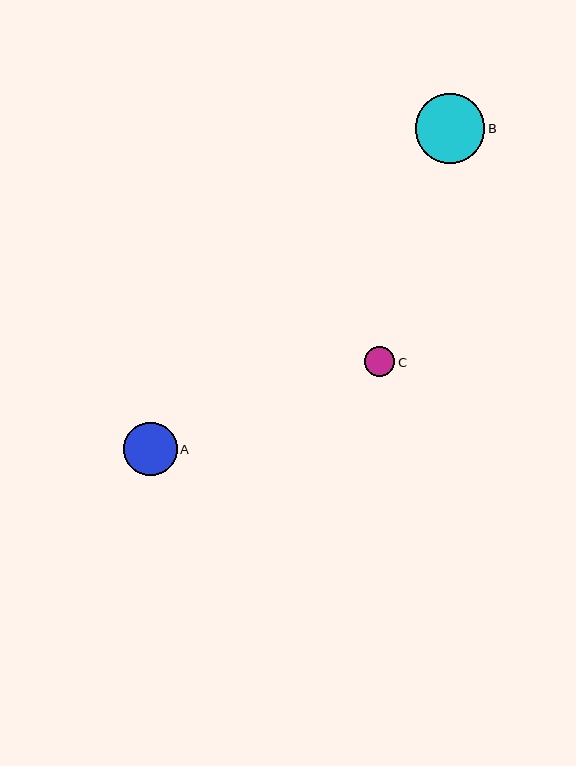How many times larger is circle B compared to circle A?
Circle B is approximately 1.3 times the size of circle A.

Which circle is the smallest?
Circle C is the smallest with a size of approximately 30 pixels.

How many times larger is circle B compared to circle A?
Circle B is approximately 1.3 times the size of circle A.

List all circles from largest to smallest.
From largest to smallest: B, A, C.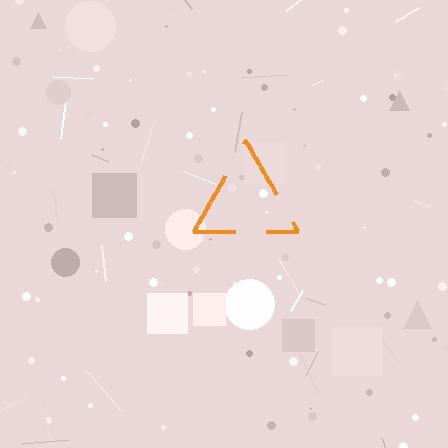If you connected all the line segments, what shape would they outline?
They would outline a triangle.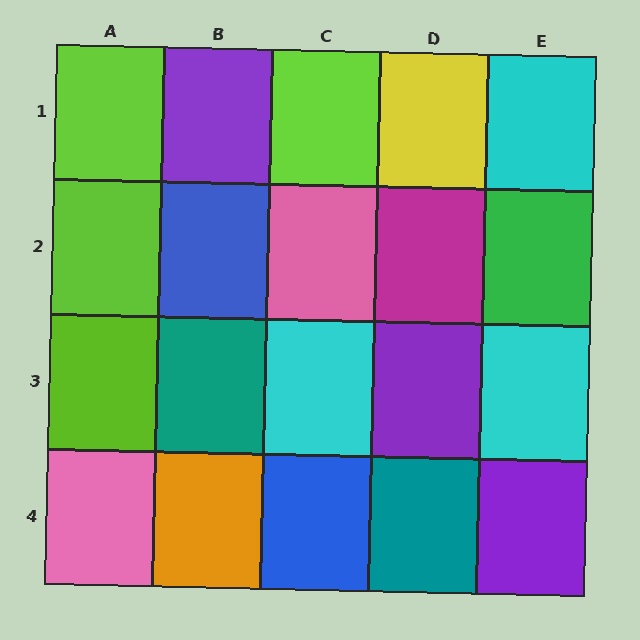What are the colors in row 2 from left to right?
Lime, blue, pink, magenta, green.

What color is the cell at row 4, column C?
Blue.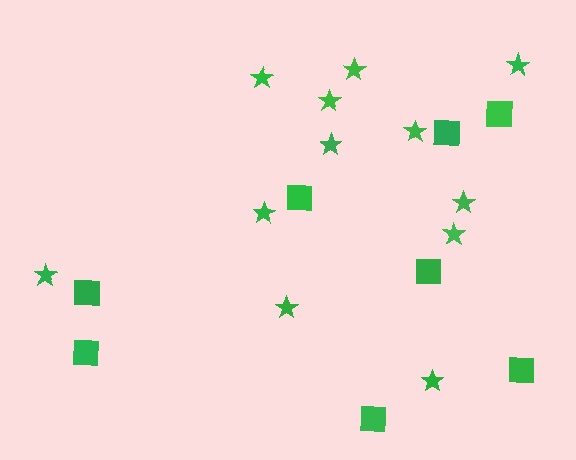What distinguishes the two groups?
There are 2 groups: one group of squares (8) and one group of stars (12).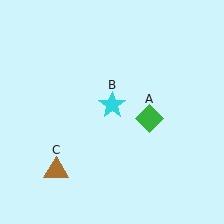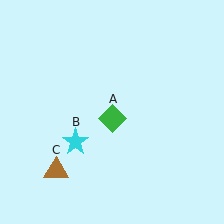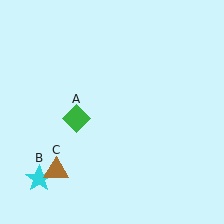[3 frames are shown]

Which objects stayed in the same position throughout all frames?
Brown triangle (object C) remained stationary.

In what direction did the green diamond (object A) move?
The green diamond (object A) moved left.